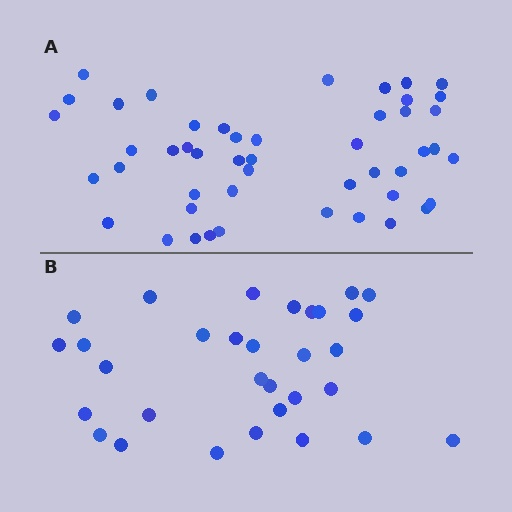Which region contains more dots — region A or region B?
Region A (the top region) has more dots.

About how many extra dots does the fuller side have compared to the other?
Region A has approximately 15 more dots than region B.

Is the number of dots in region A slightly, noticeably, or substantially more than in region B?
Region A has substantially more. The ratio is roughly 1.5 to 1.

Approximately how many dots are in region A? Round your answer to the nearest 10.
About 50 dots. (The exact count is 48, which rounds to 50.)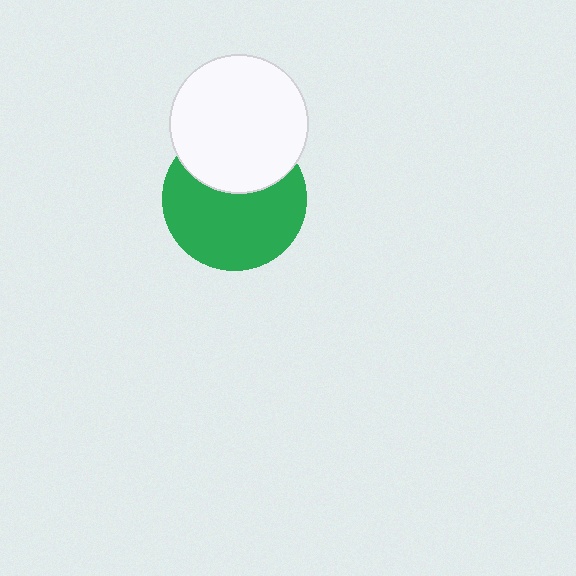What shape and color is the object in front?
The object in front is a white circle.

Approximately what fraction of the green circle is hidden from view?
Roughly 35% of the green circle is hidden behind the white circle.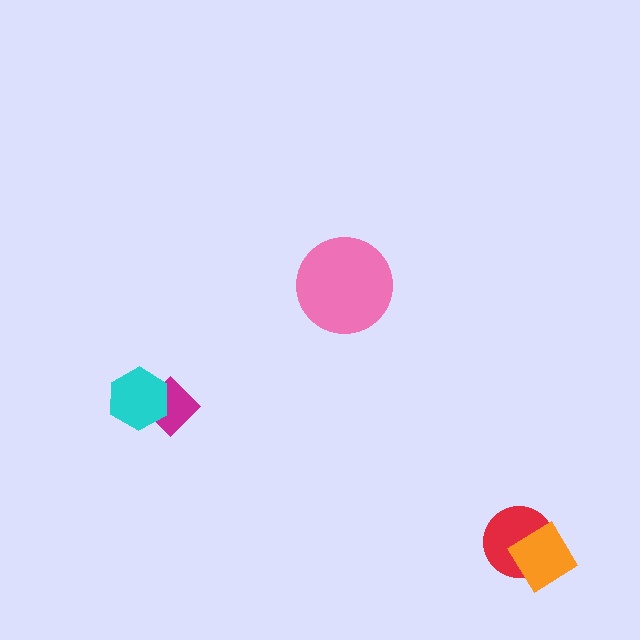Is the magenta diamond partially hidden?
Yes, it is partially covered by another shape.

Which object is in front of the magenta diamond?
The cyan hexagon is in front of the magenta diamond.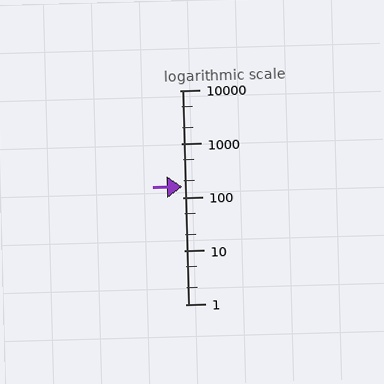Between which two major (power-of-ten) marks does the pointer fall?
The pointer is between 100 and 1000.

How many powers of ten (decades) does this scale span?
The scale spans 4 decades, from 1 to 10000.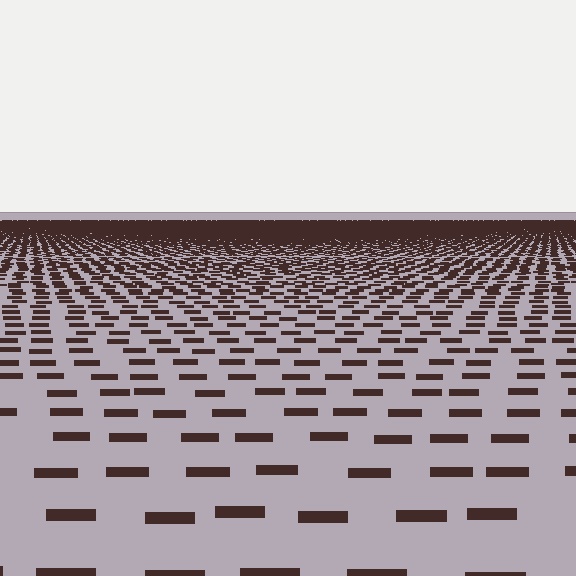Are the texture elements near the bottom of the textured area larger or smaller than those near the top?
Larger. Near the bottom, elements are closer to the viewer and appear at a bigger on-screen size.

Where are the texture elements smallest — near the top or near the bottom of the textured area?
Near the top.